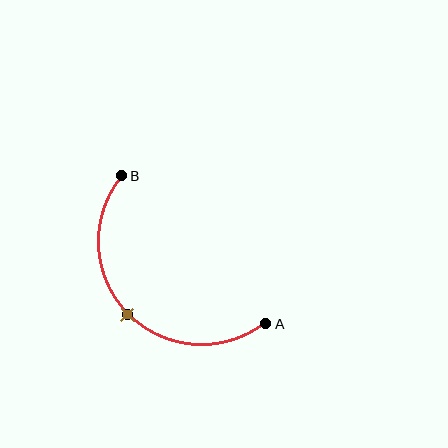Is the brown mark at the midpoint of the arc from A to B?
Yes. The brown mark lies on the arc at equal arc-length from both A and B — it is the arc midpoint.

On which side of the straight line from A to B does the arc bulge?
The arc bulges below and to the left of the straight line connecting A and B.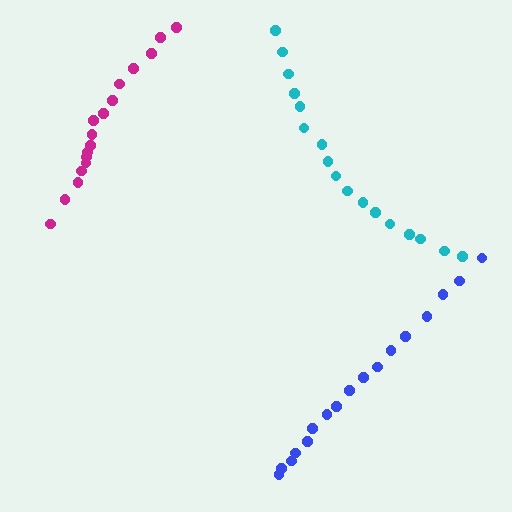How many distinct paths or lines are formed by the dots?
There are 3 distinct paths.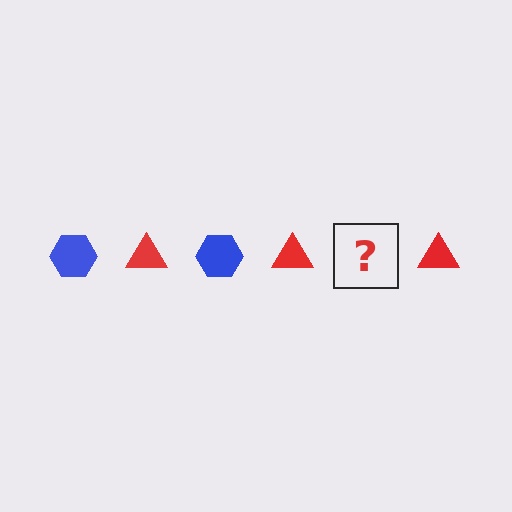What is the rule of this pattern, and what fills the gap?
The rule is that the pattern alternates between blue hexagon and red triangle. The gap should be filled with a blue hexagon.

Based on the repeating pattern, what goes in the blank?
The blank should be a blue hexagon.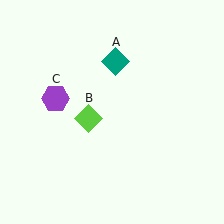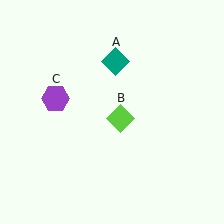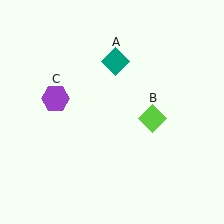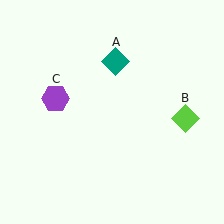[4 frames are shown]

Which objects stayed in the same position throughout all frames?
Teal diamond (object A) and purple hexagon (object C) remained stationary.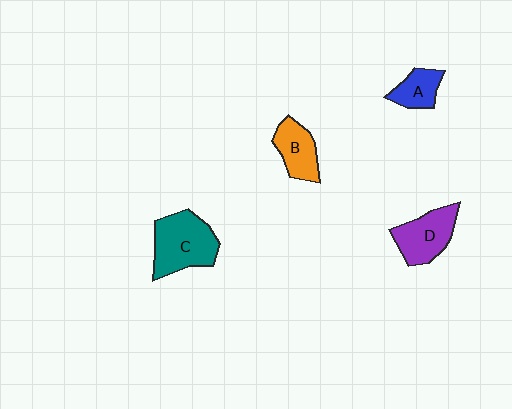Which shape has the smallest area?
Shape A (blue).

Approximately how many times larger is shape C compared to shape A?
Approximately 2.1 times.